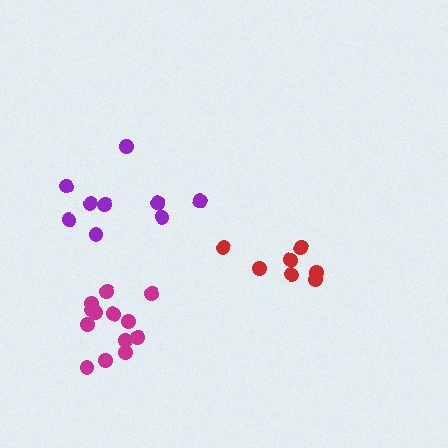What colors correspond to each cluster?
The clusters are colored: purple, red, magenta.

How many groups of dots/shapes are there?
There are 3 groups.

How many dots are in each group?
Group 1: 9 dots, Group 2: 7 dots, Group 3: 13 dots (29 total).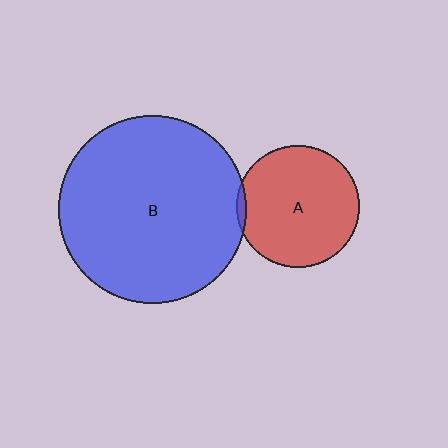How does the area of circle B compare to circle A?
Approximately 2.3 times.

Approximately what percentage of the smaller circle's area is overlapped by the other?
Approximately 5%.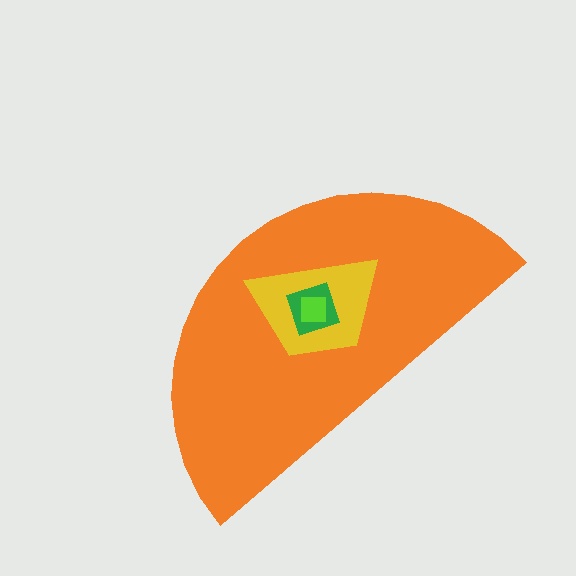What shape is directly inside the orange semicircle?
The yellow trapezoid.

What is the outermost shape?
The orange semicircle.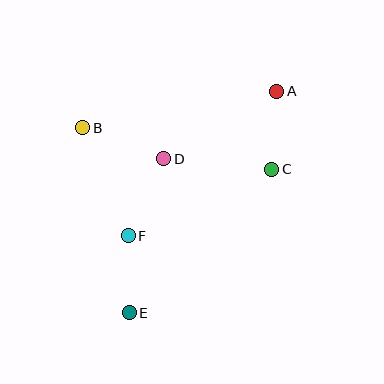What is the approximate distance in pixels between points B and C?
The distance between B and C is approximately 194 pixels.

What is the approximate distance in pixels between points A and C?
The distance between A and C is approximately 78 pixels.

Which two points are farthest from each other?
Points A and E are farthest from each other.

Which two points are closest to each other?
Points E and F are closest to each other.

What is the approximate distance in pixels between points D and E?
The distance between D and E is approximately 158 pixels.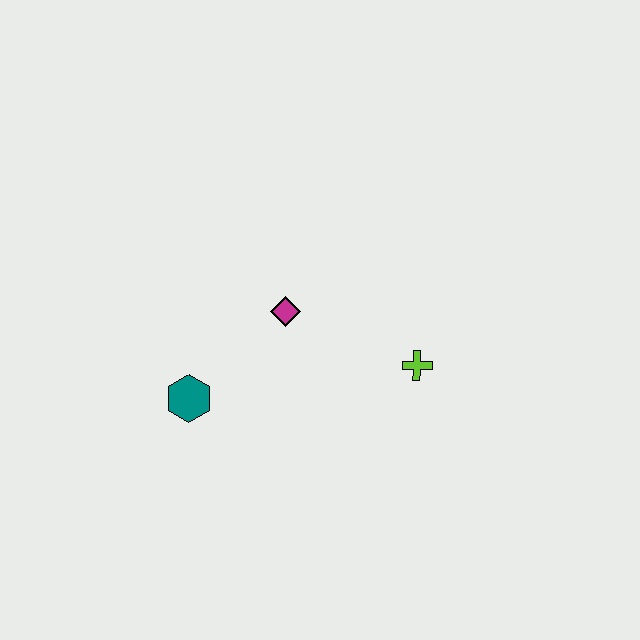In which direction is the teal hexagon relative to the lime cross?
The teal hexagon is to the left of the lime cross.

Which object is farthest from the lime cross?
The teal hexagon is farthest from the lime cross.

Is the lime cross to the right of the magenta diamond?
Yes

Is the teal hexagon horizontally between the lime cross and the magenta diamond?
No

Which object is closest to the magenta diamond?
The teal hexagon is closest to the magenta diamond.